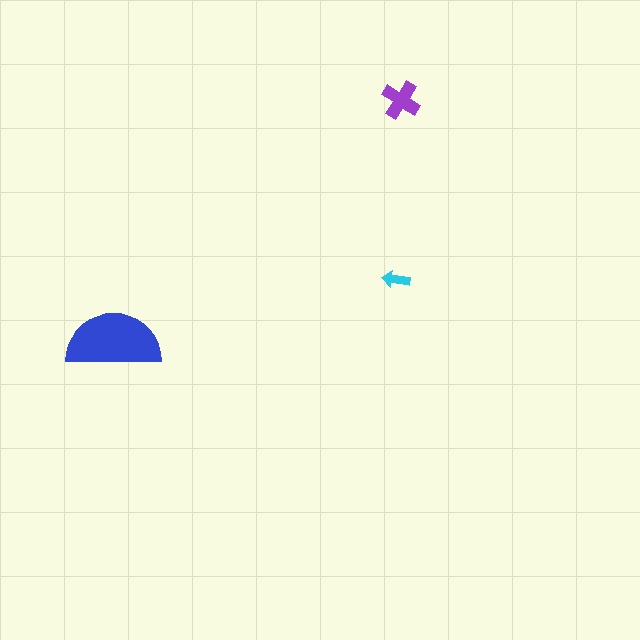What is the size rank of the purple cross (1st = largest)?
2nd.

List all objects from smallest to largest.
The cyan arrow, the purple cross, the blue semicircle.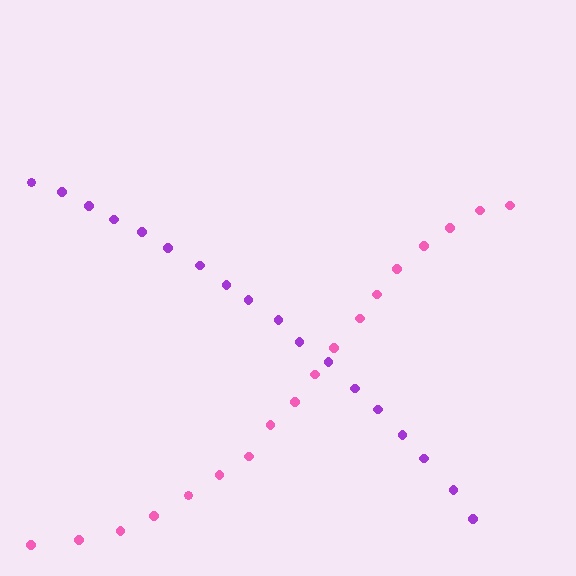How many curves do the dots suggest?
There are 2 distinct paths.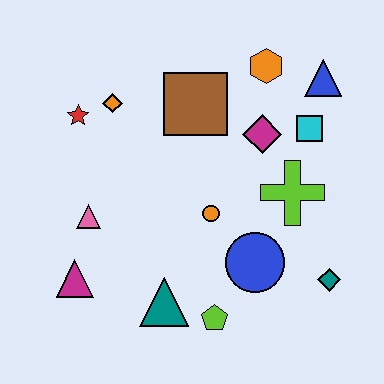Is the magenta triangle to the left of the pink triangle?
Yes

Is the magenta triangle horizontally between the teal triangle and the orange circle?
No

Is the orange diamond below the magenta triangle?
No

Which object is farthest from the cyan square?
The magenta triangle is farthest from the cyan square.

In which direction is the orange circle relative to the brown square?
The orange circle is below the brown square.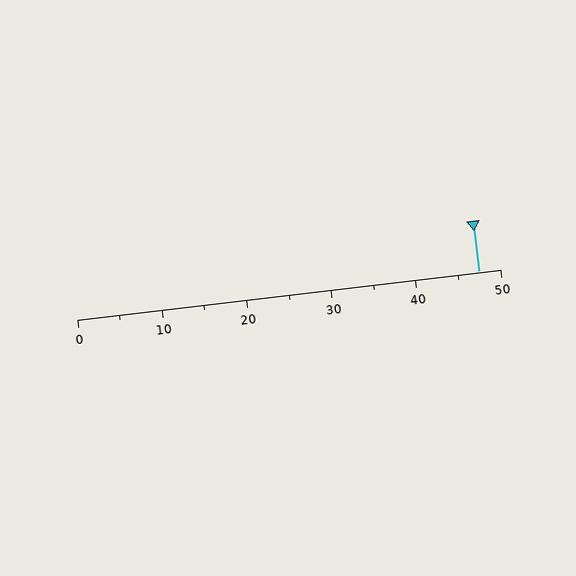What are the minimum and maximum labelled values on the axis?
The axis runs from 0 to 50.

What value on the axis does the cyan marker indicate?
The marker indicates approximately 47.5.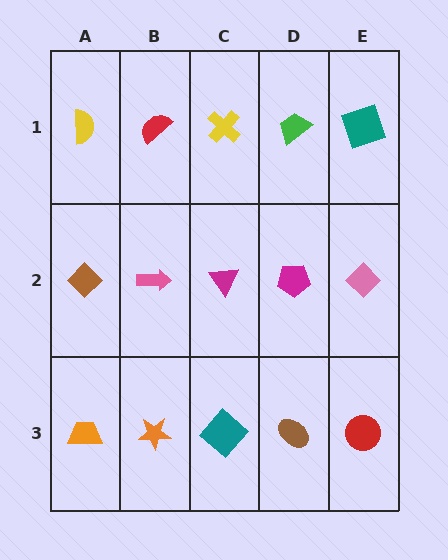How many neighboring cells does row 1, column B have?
3.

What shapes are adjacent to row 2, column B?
A red semicircle (row 1, column B), an orange star (row 3, column B), a brown diamond (row 2, column A), a magenta triangle (row 2, column C).